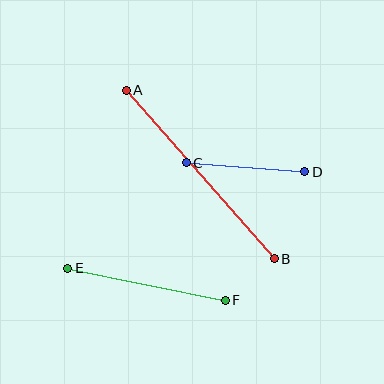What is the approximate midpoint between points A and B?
The midpoint is at approximately (200, 174) pixels.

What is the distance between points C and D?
The distance is approximately 119 pixels.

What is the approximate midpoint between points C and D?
The midpoint is at approximately (246, 167) pixels.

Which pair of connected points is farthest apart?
Points A and B are farthest apart.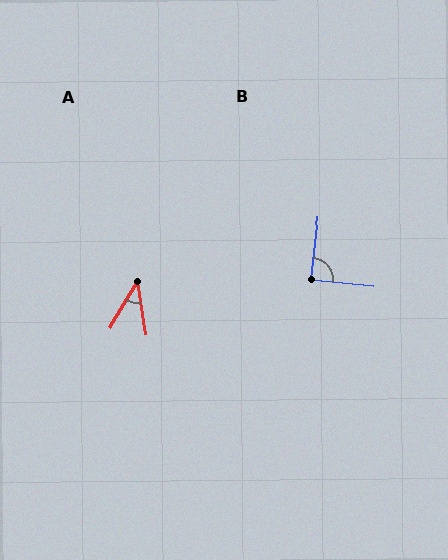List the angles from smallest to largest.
A (39°), B (89°).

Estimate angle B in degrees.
Approximately 89 degrees.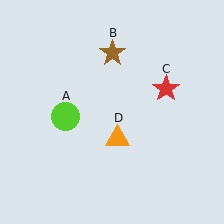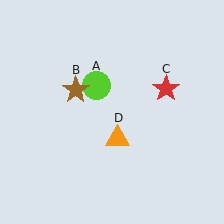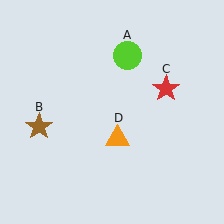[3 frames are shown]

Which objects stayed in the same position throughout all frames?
Red star (object C) and orange triangle (object D) remained stationary.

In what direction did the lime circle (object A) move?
The lime circle (object A) moved up and to the right.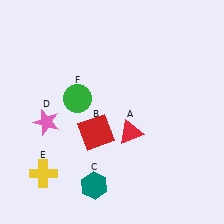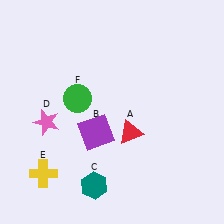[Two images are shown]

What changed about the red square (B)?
In Image 1, B is red. In Image 2, it changed to purple.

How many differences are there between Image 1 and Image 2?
There is 1 difference between the two images.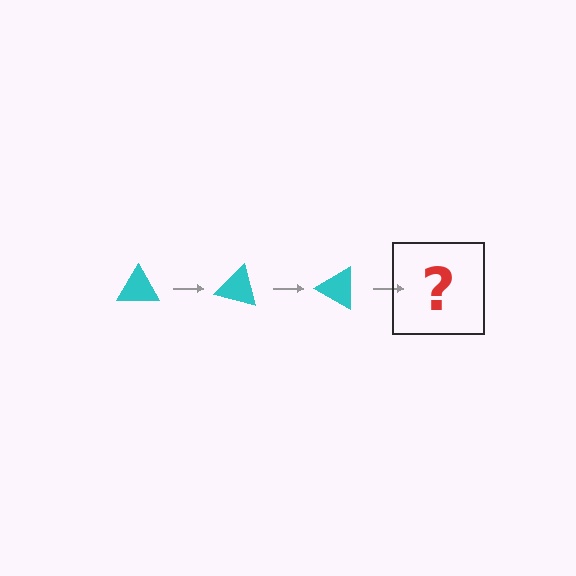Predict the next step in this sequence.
The next step is a cyan triangle rotated 45 degrees.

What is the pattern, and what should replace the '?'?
The pattern is that the triangle rotates 15 degrees each step. The '?' should be a cyan triangle rotated 45 degrees.